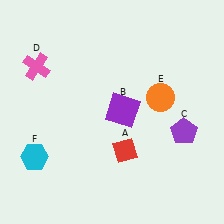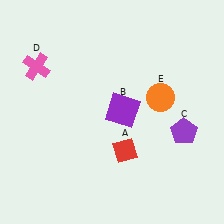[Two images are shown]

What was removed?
The cyan hexagon (F) was removed in Image 2.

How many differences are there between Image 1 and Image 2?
There is 1 difference between the two images.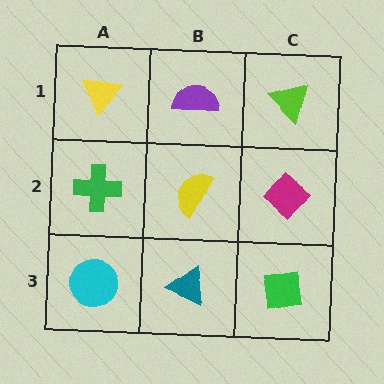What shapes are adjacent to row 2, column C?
A lime triangle (row 1, column C), a green square (row 3, column C), a yellow semicircle (row 2, column B).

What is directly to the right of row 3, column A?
A teal triangle.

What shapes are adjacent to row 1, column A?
A green cross (row 2, column A), a purple semicircle (row 1, column B).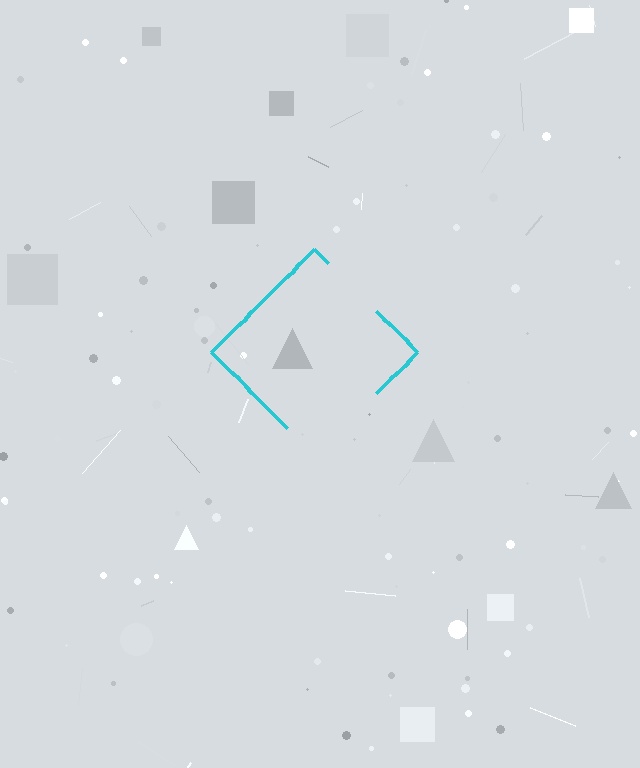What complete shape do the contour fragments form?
The contour fragments form a diamond.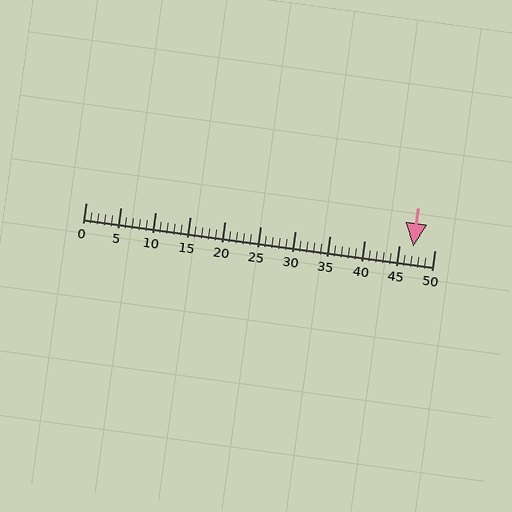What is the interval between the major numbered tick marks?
The major tick marks are spaced 5 units apart.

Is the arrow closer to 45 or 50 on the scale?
The arrow is closer to 45.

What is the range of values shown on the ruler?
The ruler shows values from 0 to 50.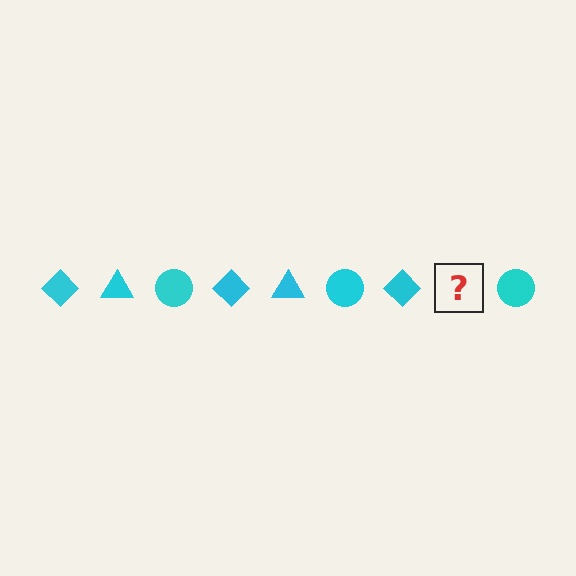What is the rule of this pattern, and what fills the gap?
The rule is that the pattern cycles through diamond, triangle, circle shapes in cyan. The gap should be filled with a cyan triangle.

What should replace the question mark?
The question mark should be replaced with a cyan triangle.